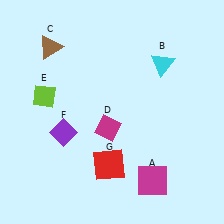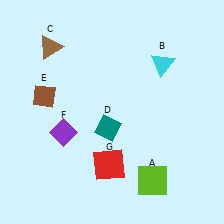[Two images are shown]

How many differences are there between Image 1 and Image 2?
There are 3 differences between the two images.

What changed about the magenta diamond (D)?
In Image 1, D is magenta. In Image 2, it changed to teal.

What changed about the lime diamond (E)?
In Image 1, E is lime. In Image 2, it changed to brown.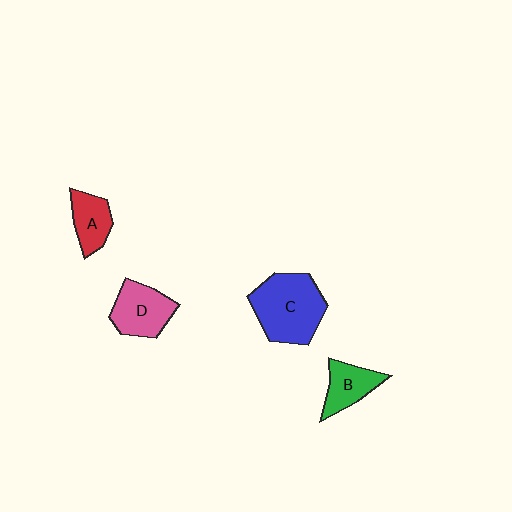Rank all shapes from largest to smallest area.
From largest to smallest: C (blue), D (pink), B (green), A (red).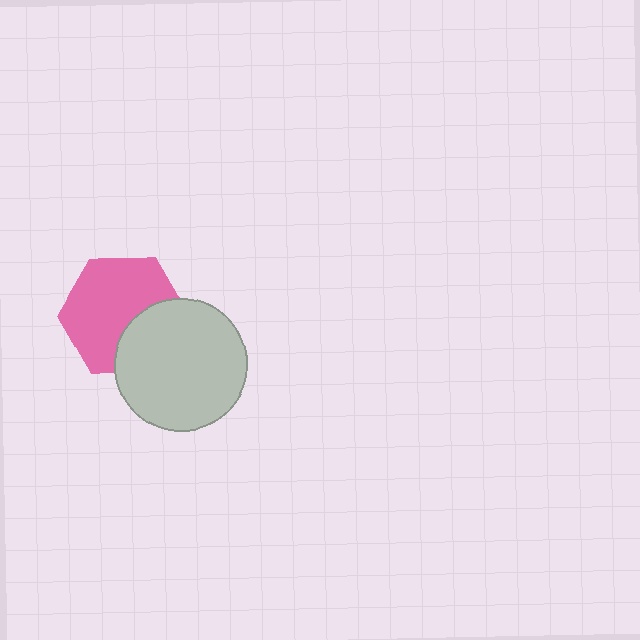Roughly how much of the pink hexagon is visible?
Most of it is visible (roughly 68%).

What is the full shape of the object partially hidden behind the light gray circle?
The partially hidden object is a pink hexagon.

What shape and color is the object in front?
The object in front is a light gray circle.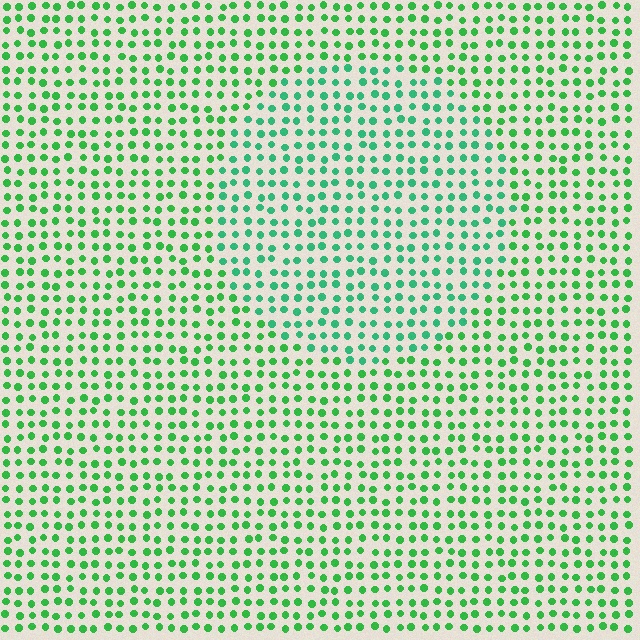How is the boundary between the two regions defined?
The boundary is defined purely by a slight shift in hue (about 24 degrees). Spacing, size, and orientation are identical on both sides.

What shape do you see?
I see a circle.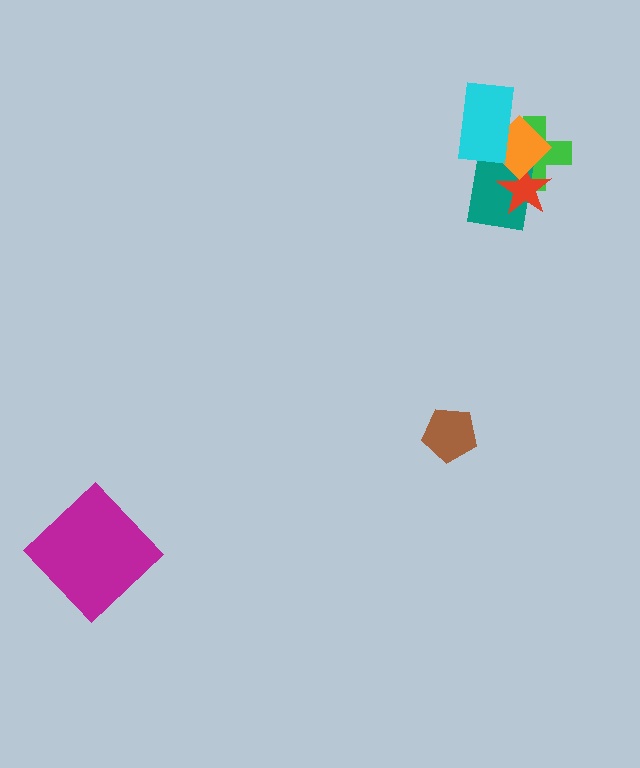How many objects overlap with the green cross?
4 objects overlap with the green cross.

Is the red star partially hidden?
Yes, it is partially covered by another shape.